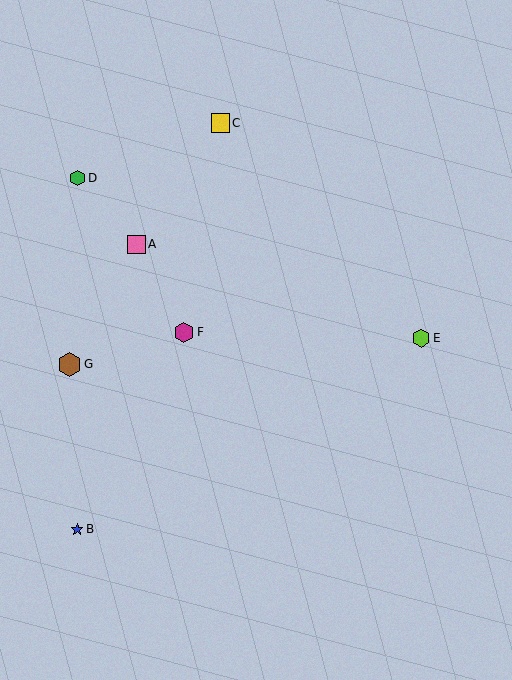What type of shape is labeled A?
Shape A is a pink square.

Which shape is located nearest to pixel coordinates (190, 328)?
The magenta hexagon (labeled F) at (184, 332) is nearest to that location.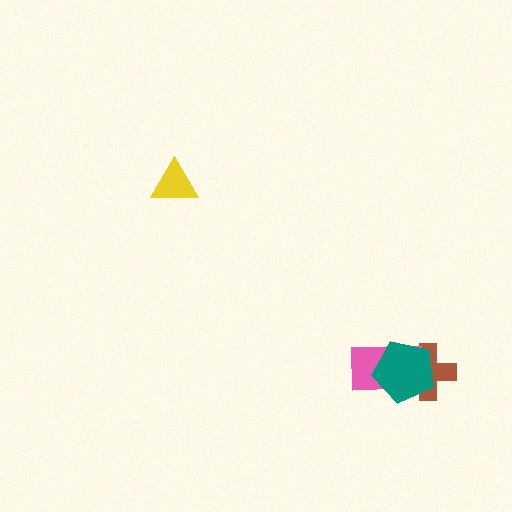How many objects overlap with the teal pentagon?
2 objects overlap with the teal pentagon.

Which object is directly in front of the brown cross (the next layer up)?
The pink rectangle is directly in front of the brown cross.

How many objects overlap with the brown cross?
2 objects overlap with the brown cross.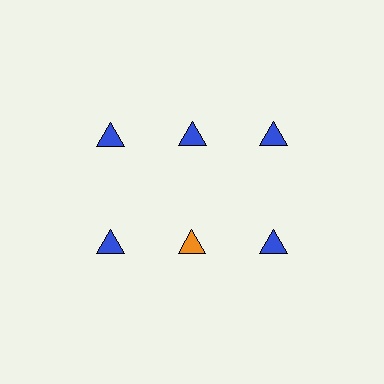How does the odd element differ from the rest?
It has a different color: orange instead of blue.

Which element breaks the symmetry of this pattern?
The orange triangle in the second row, second from left column breaks the symmetry. All other shapes are blue triangles.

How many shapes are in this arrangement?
There are 6 shapes arranged in a grid pattern.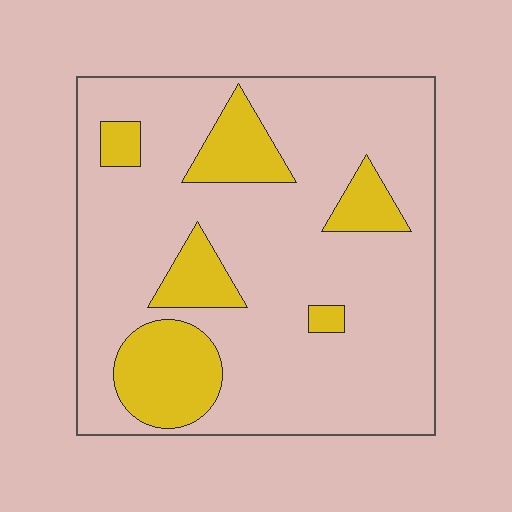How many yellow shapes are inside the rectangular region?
6.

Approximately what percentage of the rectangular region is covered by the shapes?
Approximately 20%.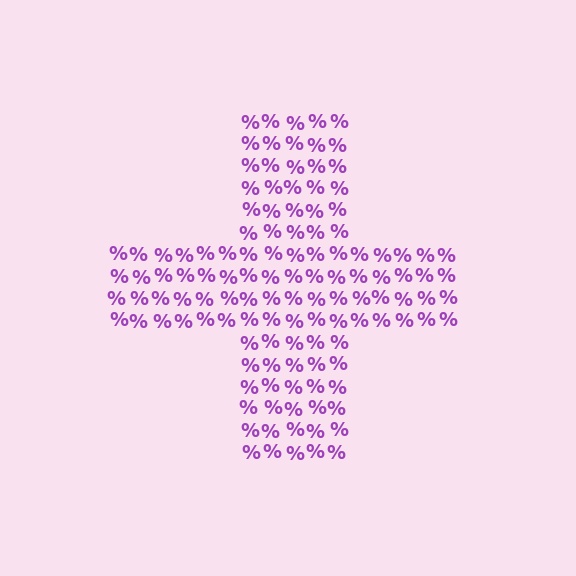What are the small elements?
The small elements are percent signs.